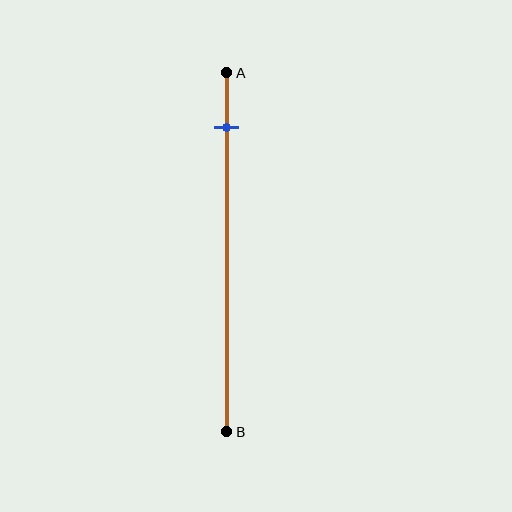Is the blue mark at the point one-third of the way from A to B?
No, the mark is at about 15% from A, not at the 33% one-third point.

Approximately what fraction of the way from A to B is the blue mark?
The blue mark is approximately 15% of the way from A to B.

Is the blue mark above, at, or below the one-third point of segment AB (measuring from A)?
The blue mark is above the one-third point of segment AB.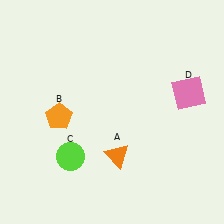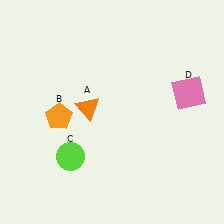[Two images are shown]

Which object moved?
The orange triangle (A) moved up.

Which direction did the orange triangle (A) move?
The orange triangle (A) moved up.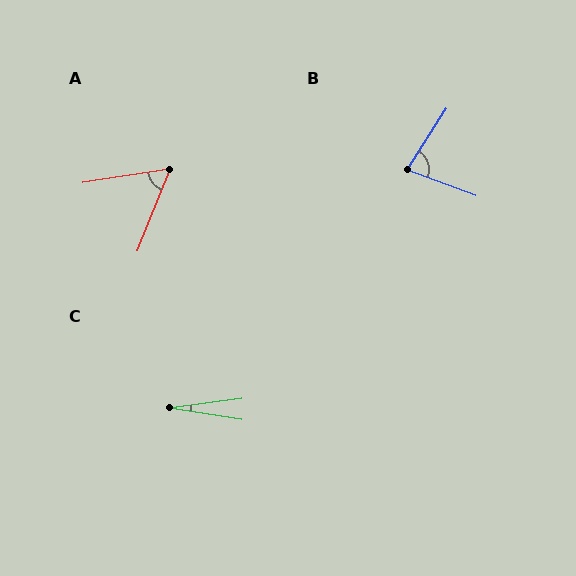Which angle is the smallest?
C, at approximately 17 degrees.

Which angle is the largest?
B, at approximately 78 degrees.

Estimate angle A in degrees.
Approximately 60 degrees.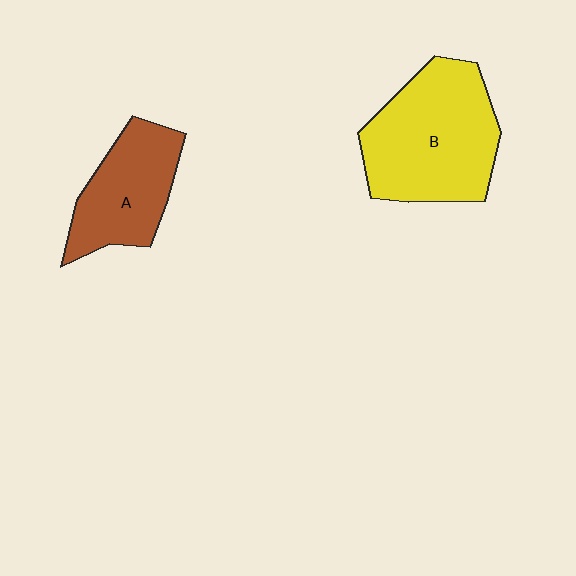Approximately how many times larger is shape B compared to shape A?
Approximately 1.5 times.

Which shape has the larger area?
Shape B (yellow).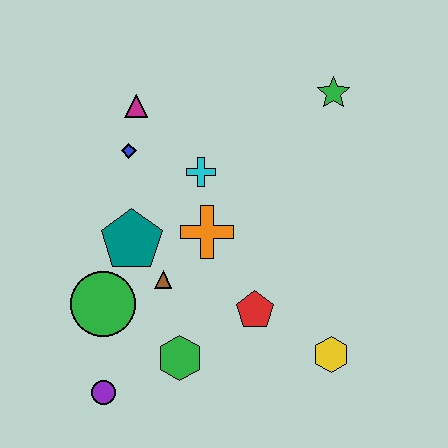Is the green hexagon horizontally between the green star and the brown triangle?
Yes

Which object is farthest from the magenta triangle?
The yellow hexagon is farthest from the magenta triangle.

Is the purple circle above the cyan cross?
No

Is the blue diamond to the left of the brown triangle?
Yes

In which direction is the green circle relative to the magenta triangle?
The green circle is below the magenta triangle.